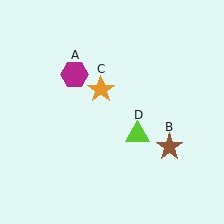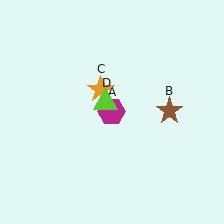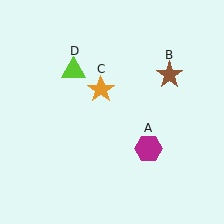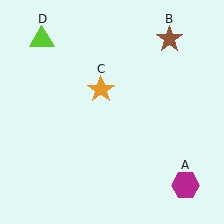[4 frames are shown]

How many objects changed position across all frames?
3 objects changed position: magenta hexagon (object A), brown star (object B), lime triangle (object D).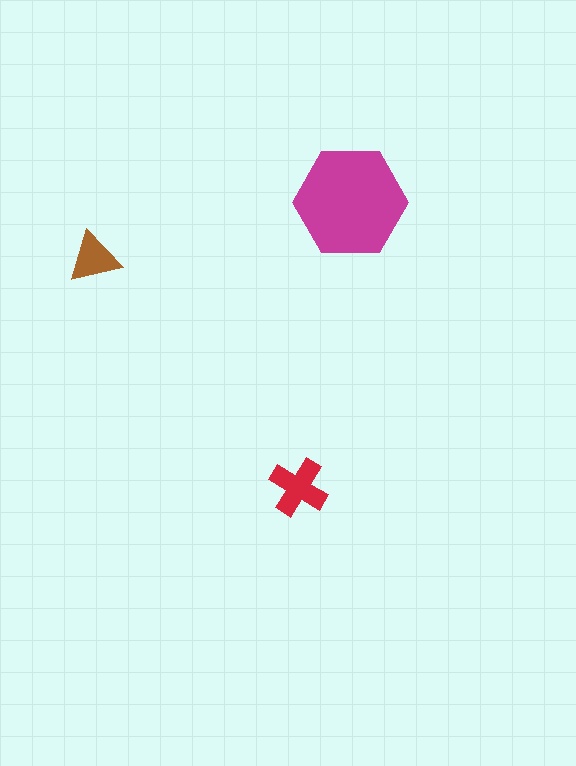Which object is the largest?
The magenta hexagon.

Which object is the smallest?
The brown triangle.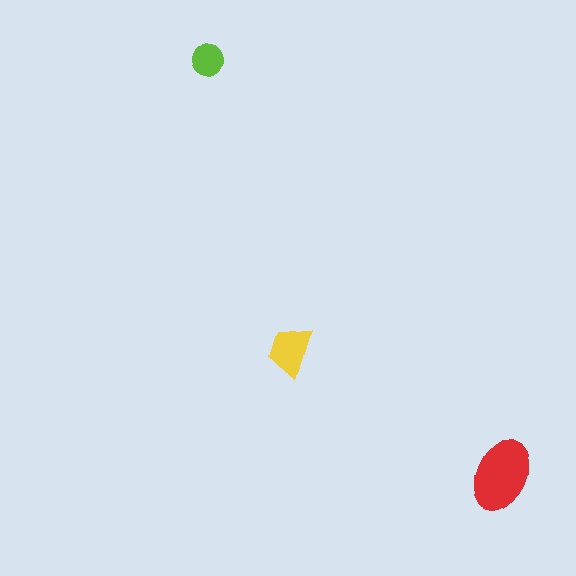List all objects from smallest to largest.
The lime circle, the yellow trapezoid, the red ellipse.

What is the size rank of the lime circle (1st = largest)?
3rd.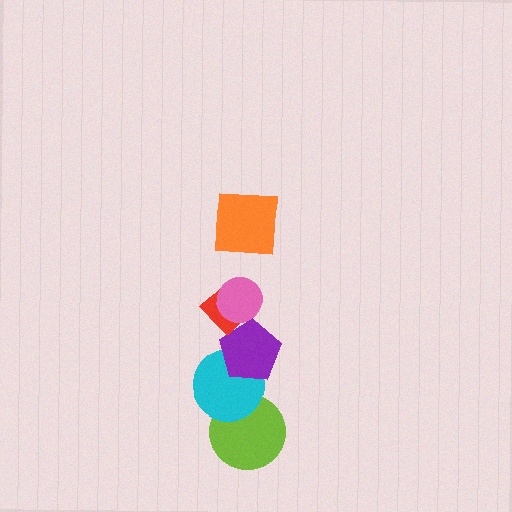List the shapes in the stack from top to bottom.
From top to bottom: the orange square, the pink circle, the red diamond, the purple pentagon, the cyan circle, the lime circle.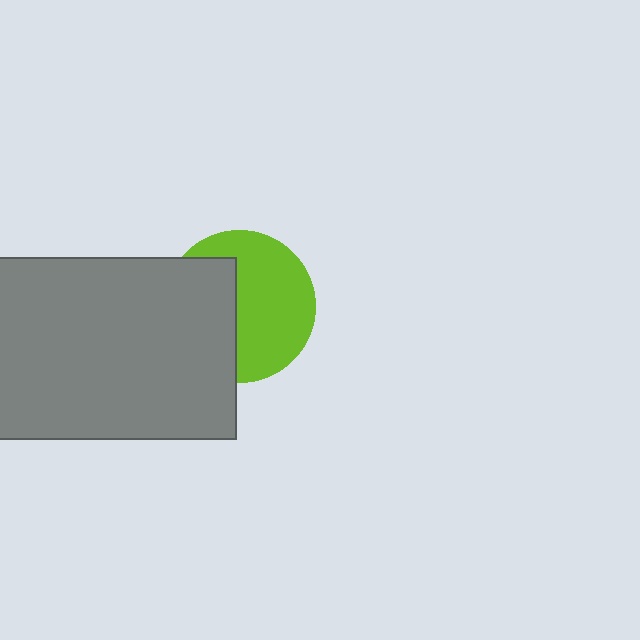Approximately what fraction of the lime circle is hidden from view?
Roughly 43% of the lime circle is hidden behind the gray rectangle.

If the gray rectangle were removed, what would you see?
You would see the complete lime circle.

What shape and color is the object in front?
The object in front is a gray rectangle.